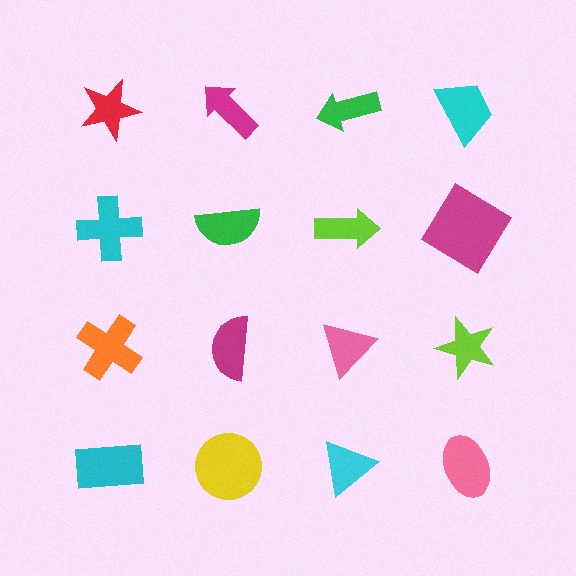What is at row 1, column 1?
A red star.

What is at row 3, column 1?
An orange cross.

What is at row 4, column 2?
A yellow circle.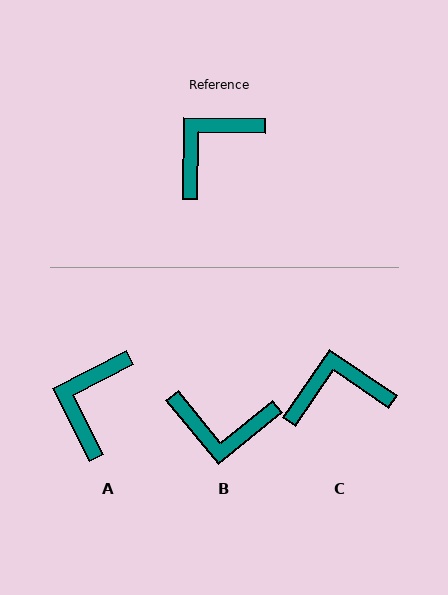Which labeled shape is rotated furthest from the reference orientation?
B, about 130 degrees away.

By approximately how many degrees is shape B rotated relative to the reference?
Approximately 130 degrees counter-clockwise.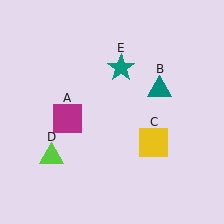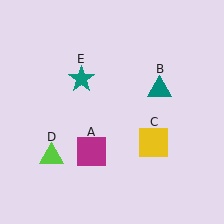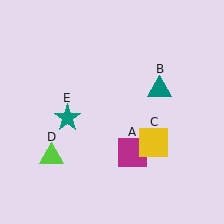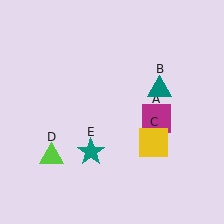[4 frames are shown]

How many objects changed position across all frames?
2 objects changed position: magenta square (object A), teal star (object E).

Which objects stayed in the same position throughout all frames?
Teal triangle (object B) and yellow square (object C) and lime triangle (object D) remained stationary.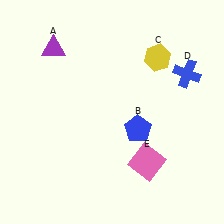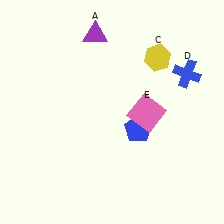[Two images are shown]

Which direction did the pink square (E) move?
The pink square (E) moved up.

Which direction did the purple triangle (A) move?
The purple triangle (A) moved right.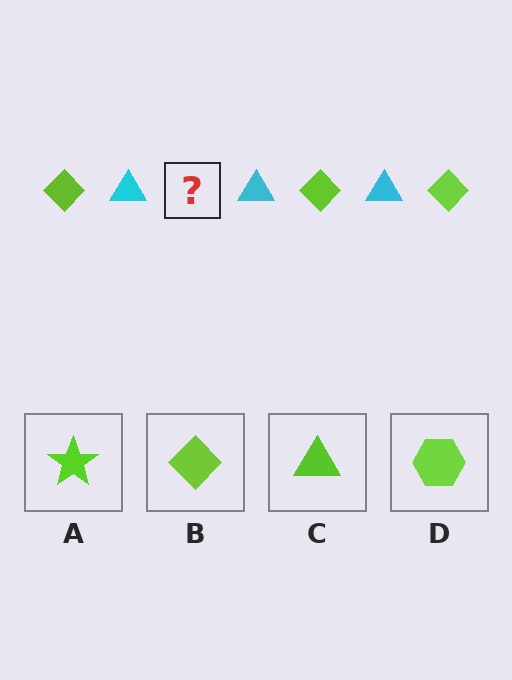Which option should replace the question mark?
Option B.